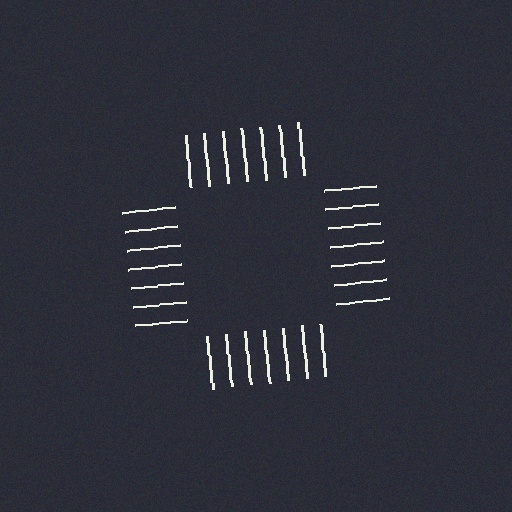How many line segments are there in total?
28 — 7 along each of the 4 edges.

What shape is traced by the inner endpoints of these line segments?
An illusory square — the line segments terminate on its edges but no continuous stroke is drawn.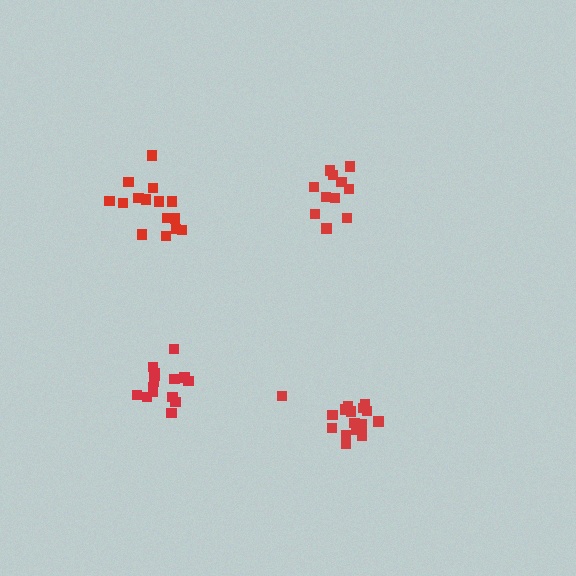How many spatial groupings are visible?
There are 4 spatial groupings.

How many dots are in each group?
Group 1: 17 dots, Group 2: 15 dots, Group 3: 15 dots, Group 4: 11 dots (58 total).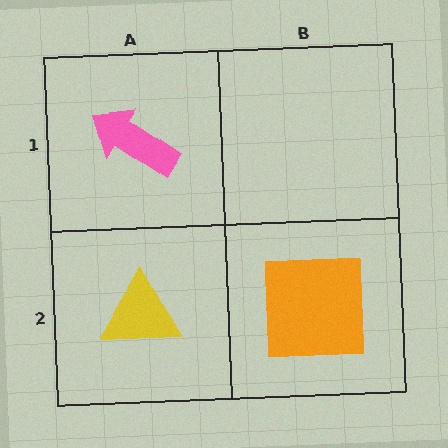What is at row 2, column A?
A yellow triangle.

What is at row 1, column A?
A pink arrow.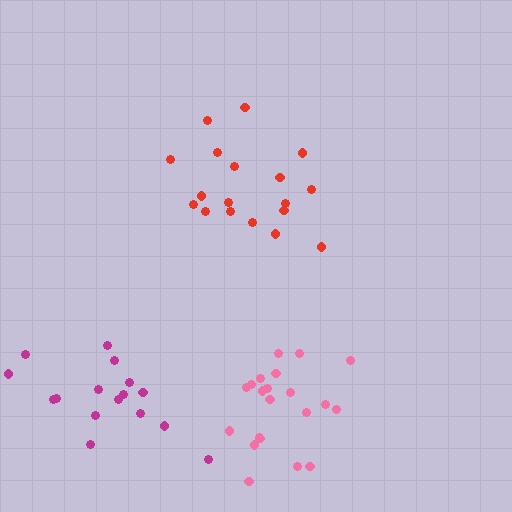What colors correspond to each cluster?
The clusters are colored: red, magenta, pink.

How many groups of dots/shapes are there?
There are 3 groups.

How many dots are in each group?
Group 1: 18 dots, Group 2: 16 dots, Group 3: 21 dots (55 total).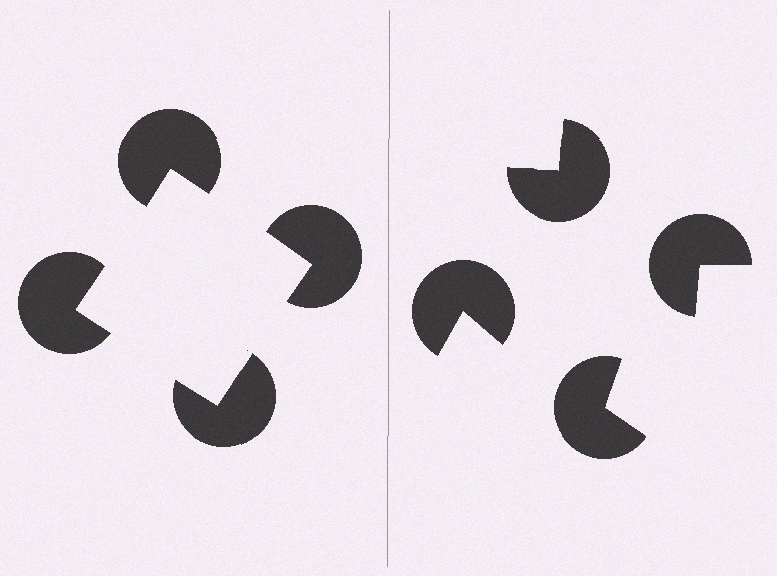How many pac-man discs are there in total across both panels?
8 — 4 on each side.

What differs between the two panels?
The pac-man discs are positioned identically on both sides; only the wedge orientations differ. On the left they align to a square; on the right they are misaligned.